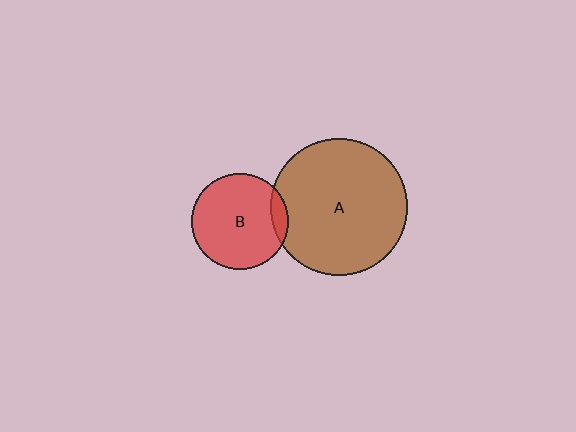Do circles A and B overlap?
Yes.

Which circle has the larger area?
Circle A (brown).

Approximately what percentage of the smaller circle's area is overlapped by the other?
Approximately 10%.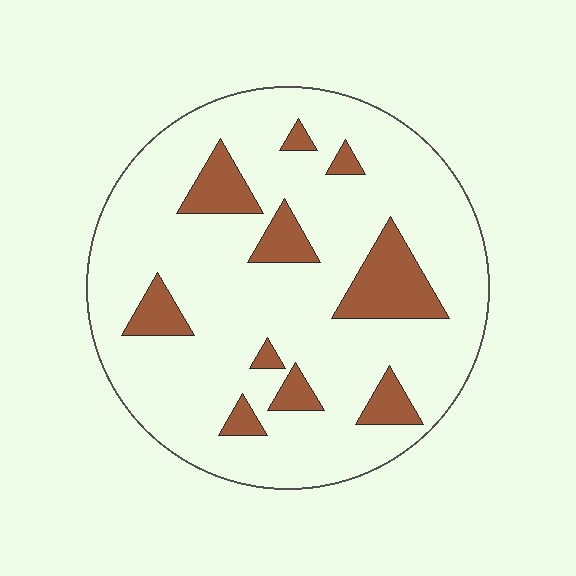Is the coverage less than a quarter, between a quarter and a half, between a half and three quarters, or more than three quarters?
Less than a quarter.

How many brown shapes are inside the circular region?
10.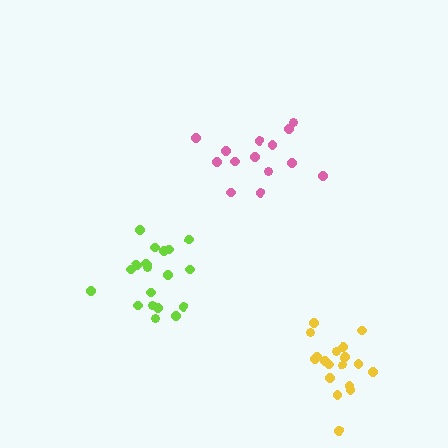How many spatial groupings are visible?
There are 3 spatial groupings.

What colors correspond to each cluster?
The clusters are colored: pink, lime, yellow.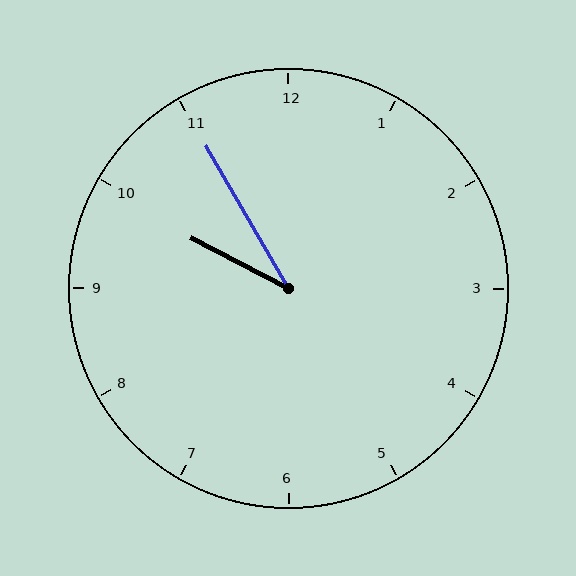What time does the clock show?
9:55.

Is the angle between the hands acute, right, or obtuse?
It is acute.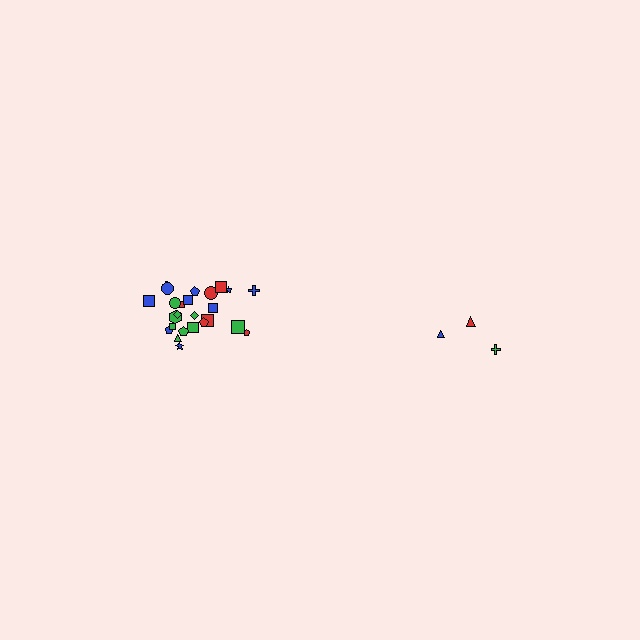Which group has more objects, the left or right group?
The left group.